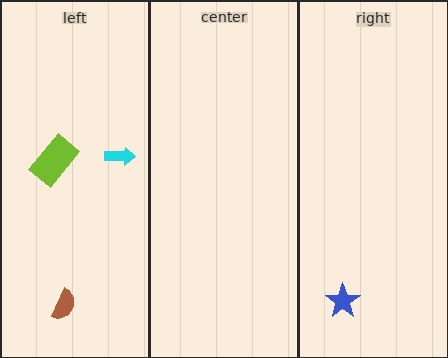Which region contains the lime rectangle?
The left region.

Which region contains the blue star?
The right region.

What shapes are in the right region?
The blue star.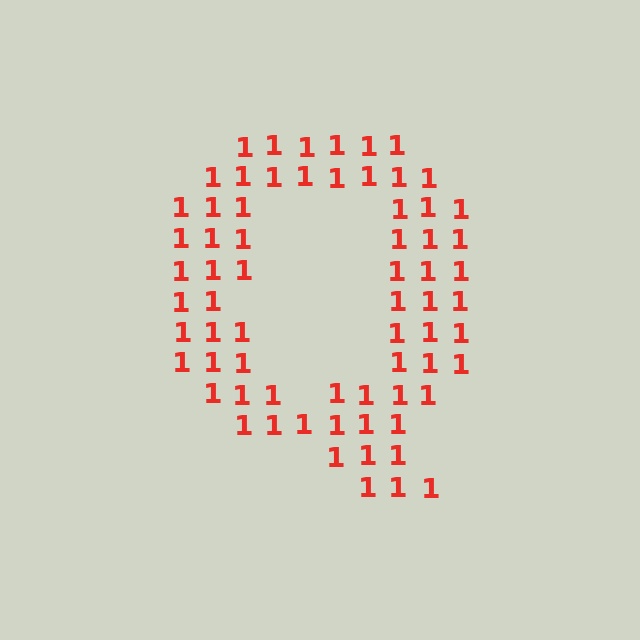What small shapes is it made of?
It is made of small digit 1's.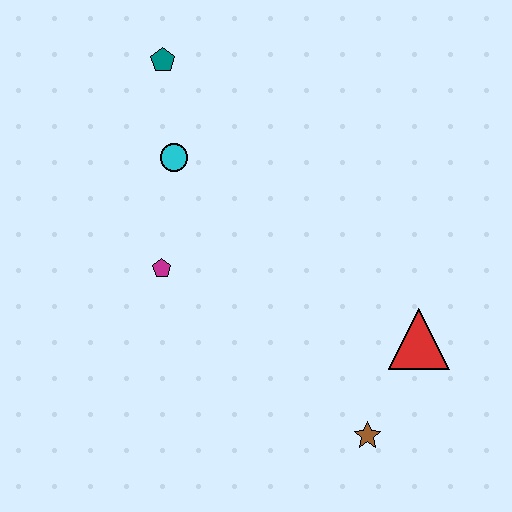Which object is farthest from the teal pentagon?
The brown star is farthest from the teal pentagon.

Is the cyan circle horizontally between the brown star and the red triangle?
No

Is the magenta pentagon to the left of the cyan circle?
Yes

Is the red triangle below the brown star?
No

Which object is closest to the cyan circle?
The teal pentagon is closest to the cyan circle.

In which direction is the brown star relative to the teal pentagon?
The brown star is below the teal pentagon.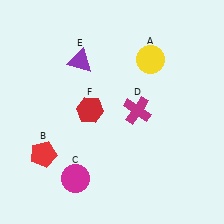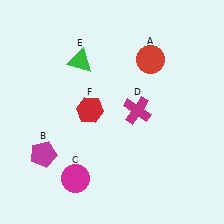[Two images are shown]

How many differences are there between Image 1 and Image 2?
There are 3 differences between the two images.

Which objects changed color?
A changed from yellow to red. B changed from red to magenta. E changed from purple to green.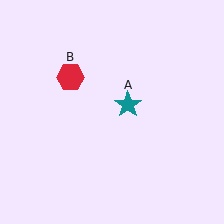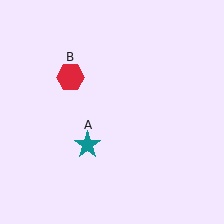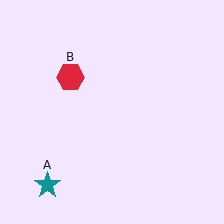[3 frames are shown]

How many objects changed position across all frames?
1 object changed position: teal star (object A).